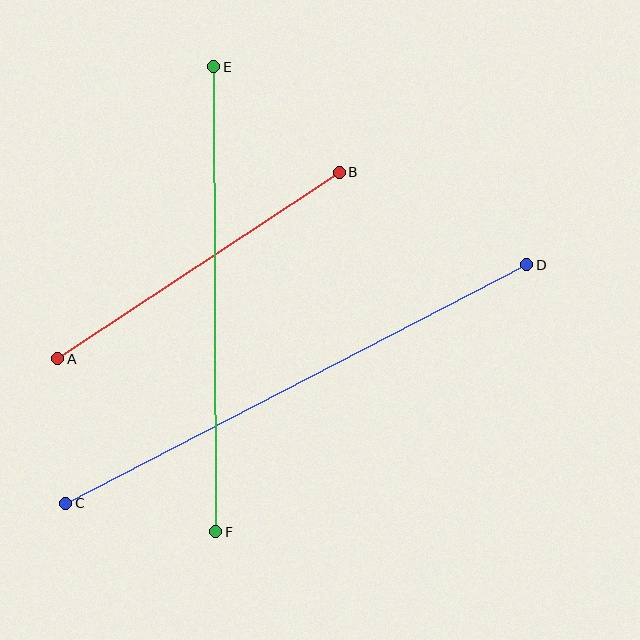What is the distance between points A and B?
The distance is approximately 338 pixels.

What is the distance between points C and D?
The distance is approximately 519 pixels.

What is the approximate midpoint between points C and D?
The midpoint is at approximately (296, 384) pixels.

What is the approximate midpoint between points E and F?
The midpoint is at approximately (215, 299) pixels.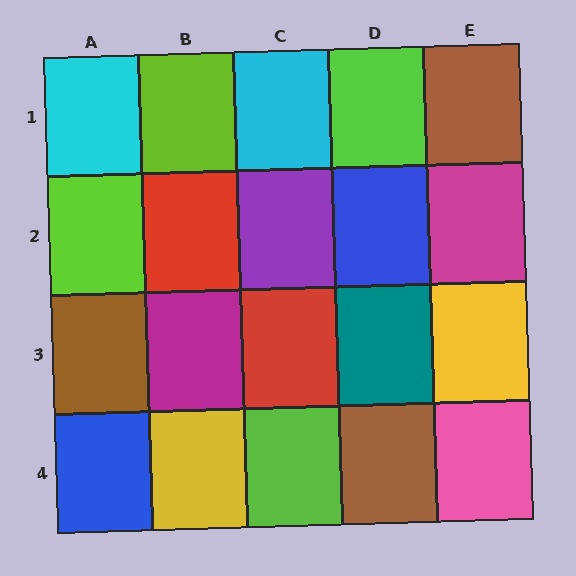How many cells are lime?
4 cells are lime.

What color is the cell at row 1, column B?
Lime.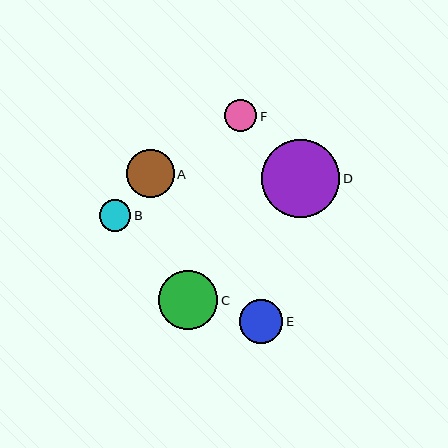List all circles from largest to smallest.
From largest to smallest: D, C, A, E, F, B.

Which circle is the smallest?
Circle B is the smallest with a size of approximately 32 pixels.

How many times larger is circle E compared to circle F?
Circle E is approximately 1.4 times the size of circle F.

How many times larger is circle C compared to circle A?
Circle C is approximately 1.2 times the size of circle A.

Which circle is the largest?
Circle D is the largest with a size of approximately 78 pixels.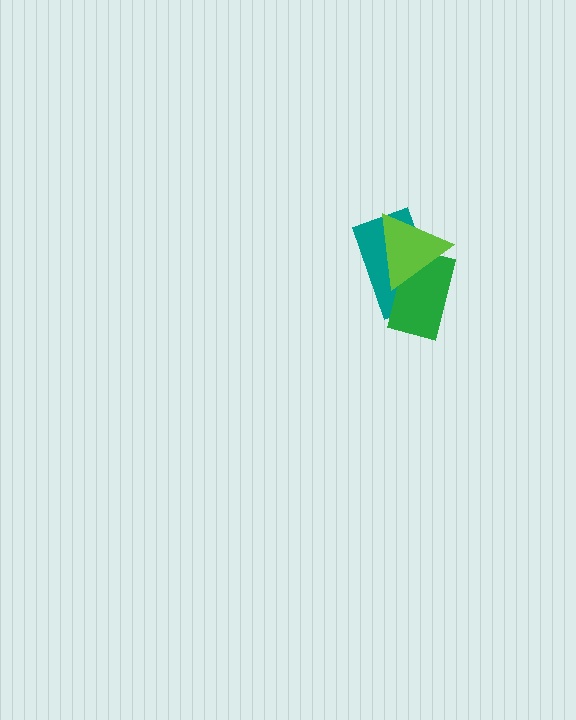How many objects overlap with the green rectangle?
2 objects overlap with the green rectangle.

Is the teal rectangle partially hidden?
Yes, it is partially covered by another shape.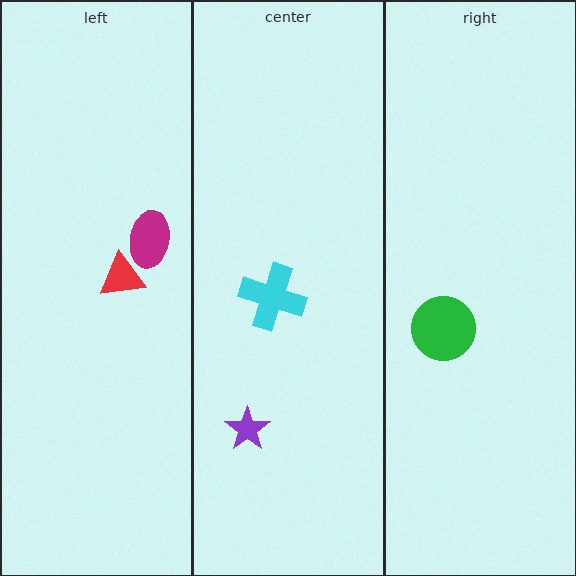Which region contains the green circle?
The right region.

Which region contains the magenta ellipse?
The left region.